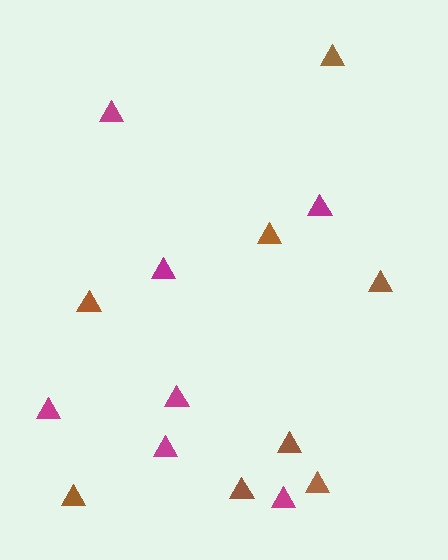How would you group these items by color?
There are 2 groups: one group of magenta triangles (7) and one group of brown triangles (8).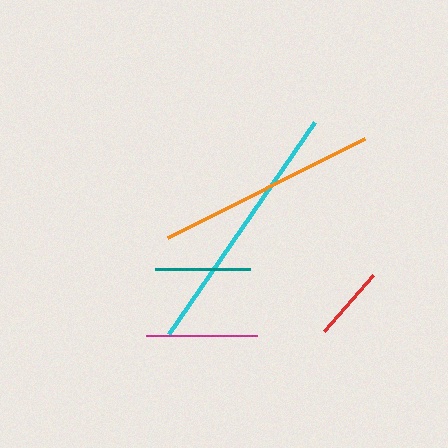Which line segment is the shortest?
The red line is the shortest at approximately 74 pixels.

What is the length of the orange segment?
The orange segment is approximately 221 pixels long.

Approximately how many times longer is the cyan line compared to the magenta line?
The cyan line is approximately 2.3 times the length of the magenta line.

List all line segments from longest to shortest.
From longest to shortest: cyan, orange, magenta, teal, red.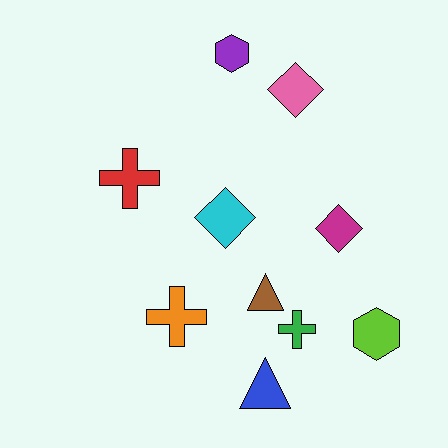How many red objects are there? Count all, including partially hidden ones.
There is 1 red object.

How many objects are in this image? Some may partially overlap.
There are 10 objects.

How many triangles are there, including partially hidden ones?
There are 2 triangles.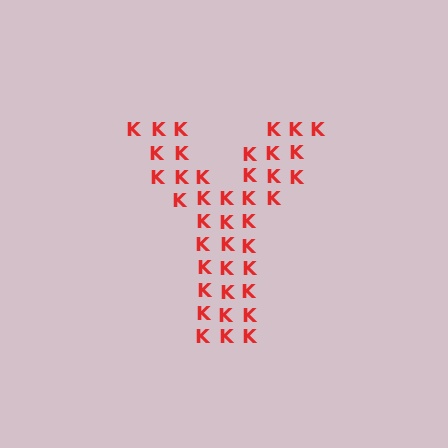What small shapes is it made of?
It is made of small letter K's.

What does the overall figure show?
The overall figure shows the letter Y.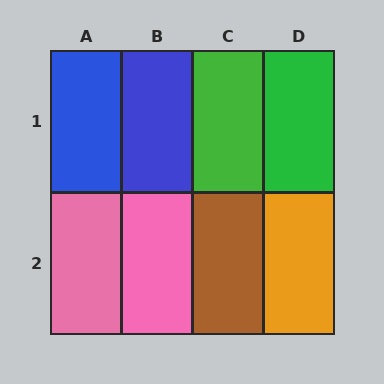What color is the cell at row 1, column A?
Blue.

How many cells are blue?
2 cells are blue.